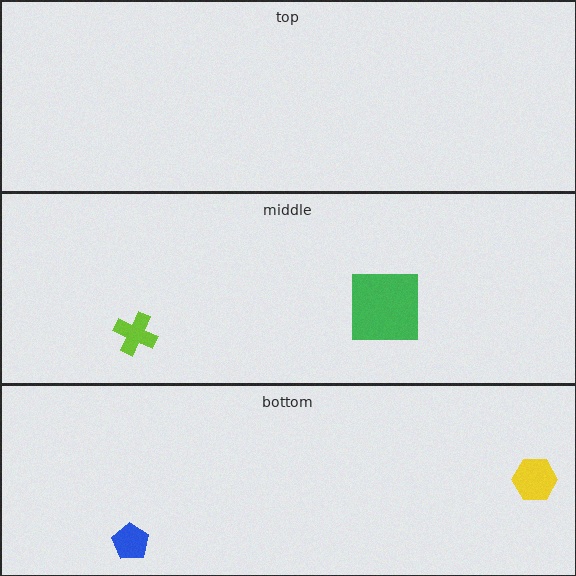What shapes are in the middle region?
The lime cross, the green square.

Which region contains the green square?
The middle region.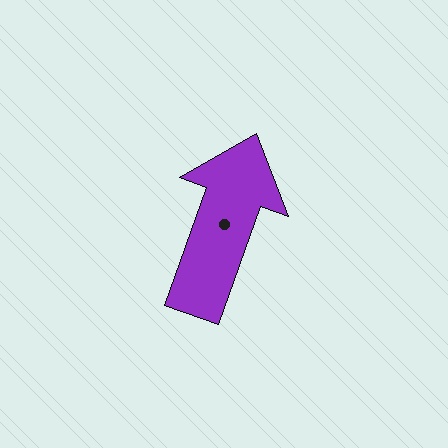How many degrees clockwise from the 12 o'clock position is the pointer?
Approximately 20 degrees.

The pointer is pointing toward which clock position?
Roughly 1 o'clock.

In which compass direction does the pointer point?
North.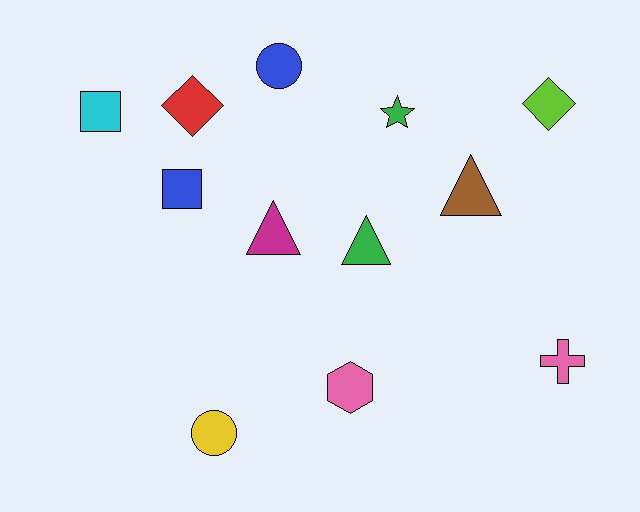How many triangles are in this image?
There are 3 triangles.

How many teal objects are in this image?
There are no teal objects.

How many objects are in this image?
There are 12 objects.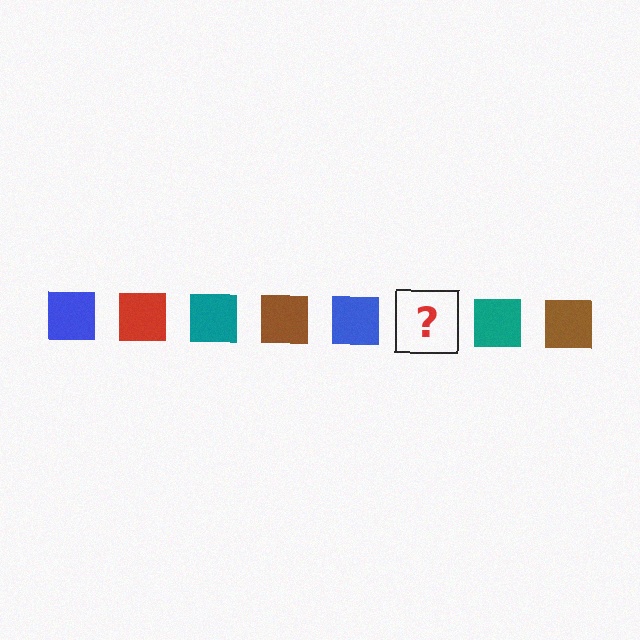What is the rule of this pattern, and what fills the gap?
The rule is that the pattern cycles through blue, red, teal, brown squares. The gap should be filled with a red square.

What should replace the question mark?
The question mark should be replaced with a red square.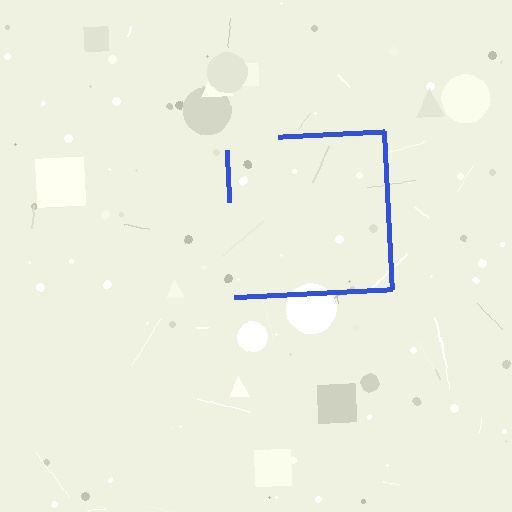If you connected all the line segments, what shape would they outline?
They would outline a square.